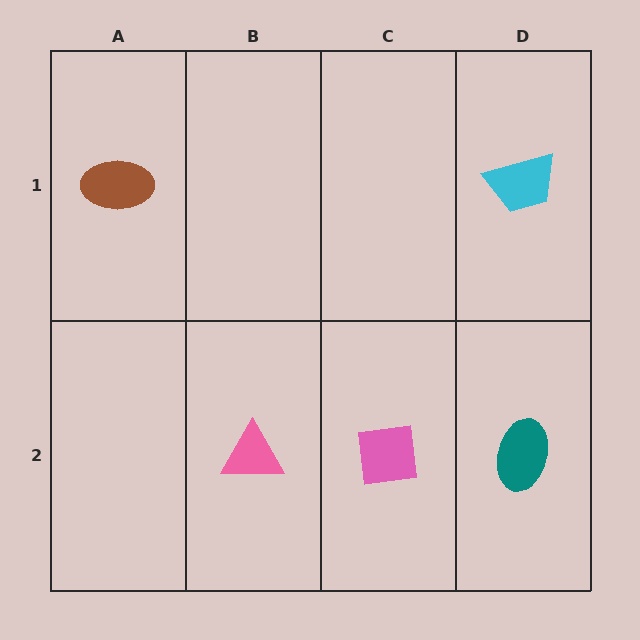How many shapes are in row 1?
2 shapes.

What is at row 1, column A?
A brown ellipse.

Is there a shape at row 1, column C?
No, that cell is empty.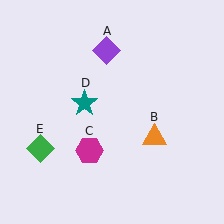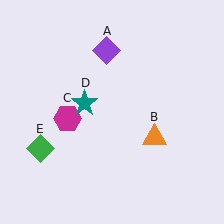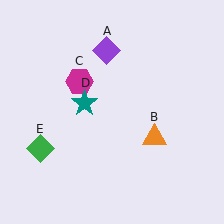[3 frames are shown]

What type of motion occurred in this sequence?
The magenta hexagon (object C) rotated clockwise around the center of the scene.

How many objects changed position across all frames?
1 object changed position: magenta hexagon (object C).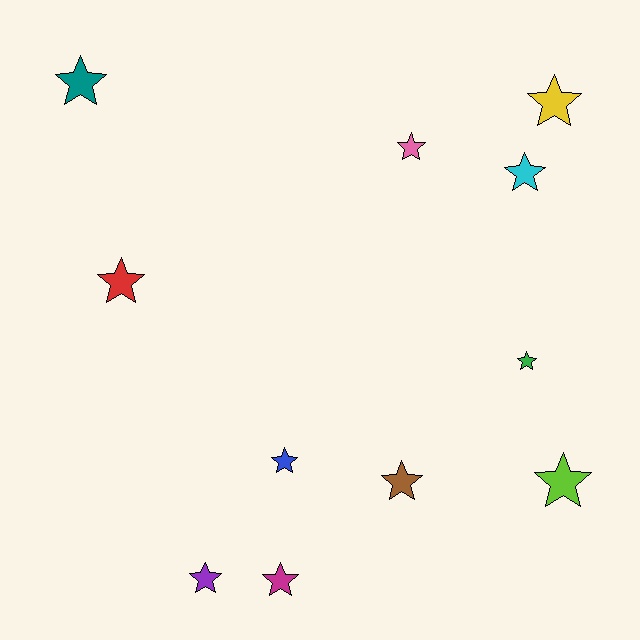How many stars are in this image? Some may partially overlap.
There are 11 stars.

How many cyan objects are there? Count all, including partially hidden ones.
There is 1 cyan object.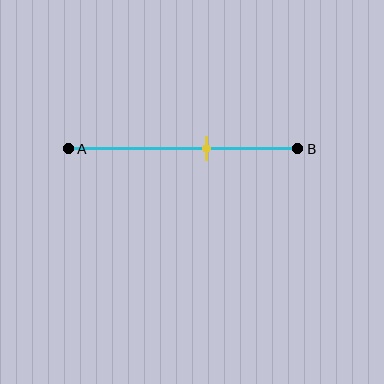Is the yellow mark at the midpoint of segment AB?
No, the mark is at about 60% from A, not at the 50% midpoint.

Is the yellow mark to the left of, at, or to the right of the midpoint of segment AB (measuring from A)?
The yellow mark is to the right of the midpoint of segment AB.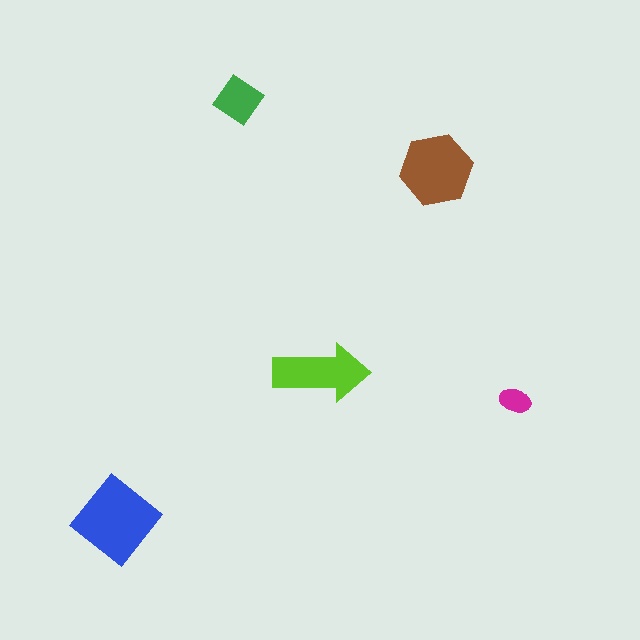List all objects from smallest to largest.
The magenta ellipse, the green diamond, the lime arrow, the brown hexagon, the blue diamond.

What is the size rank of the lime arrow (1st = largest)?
3rd.